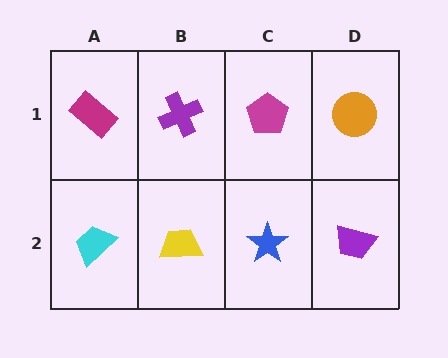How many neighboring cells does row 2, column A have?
2.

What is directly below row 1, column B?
A yellow trapezoid.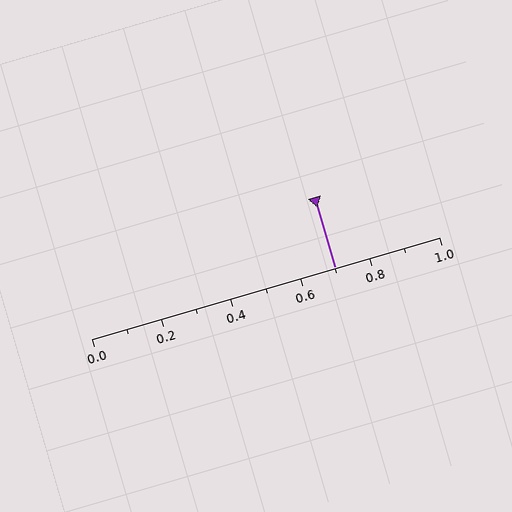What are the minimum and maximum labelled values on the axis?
The axis runs from 0.0 to 1.0.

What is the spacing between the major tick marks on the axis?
The major ticks are spaced 0.2 apart.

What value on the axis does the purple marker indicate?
The marker indicates approximately 0.7.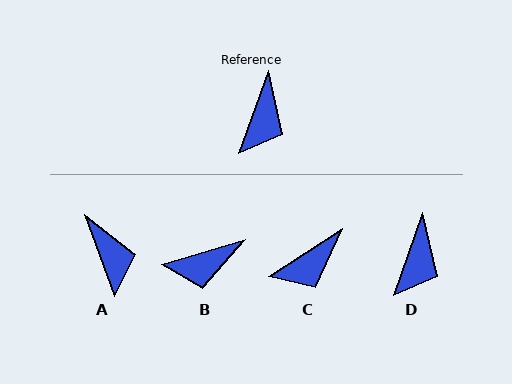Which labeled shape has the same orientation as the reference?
D.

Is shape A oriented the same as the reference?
No, it is off by about 39 degrees.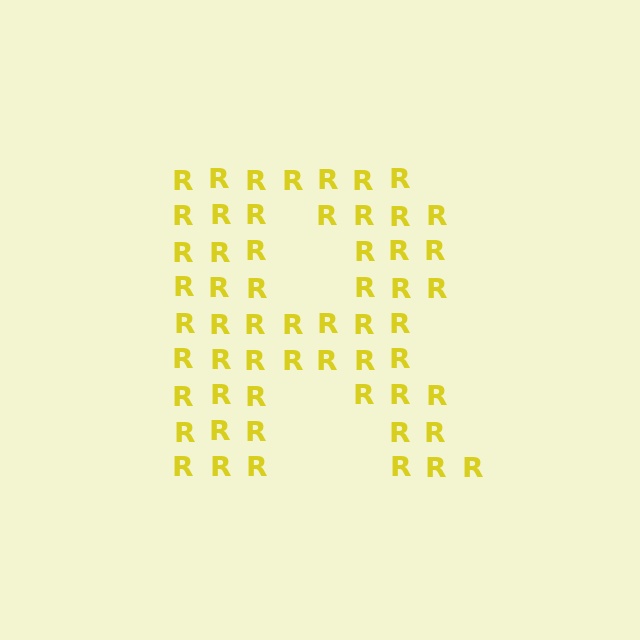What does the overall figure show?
The overall figure shows the letter R.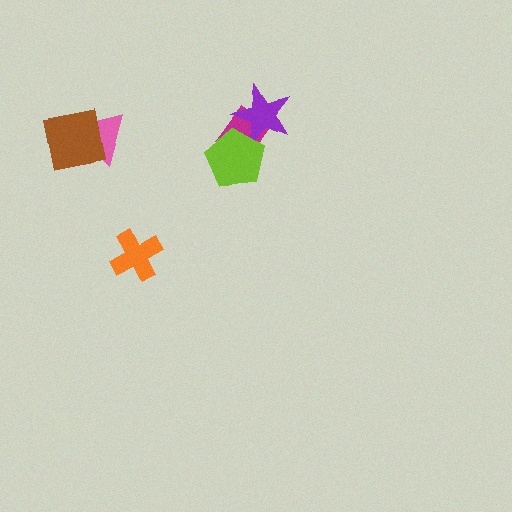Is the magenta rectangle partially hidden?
Yes, it is partially covered by another shape.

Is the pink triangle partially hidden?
Yes, it is partially covered by another shape.